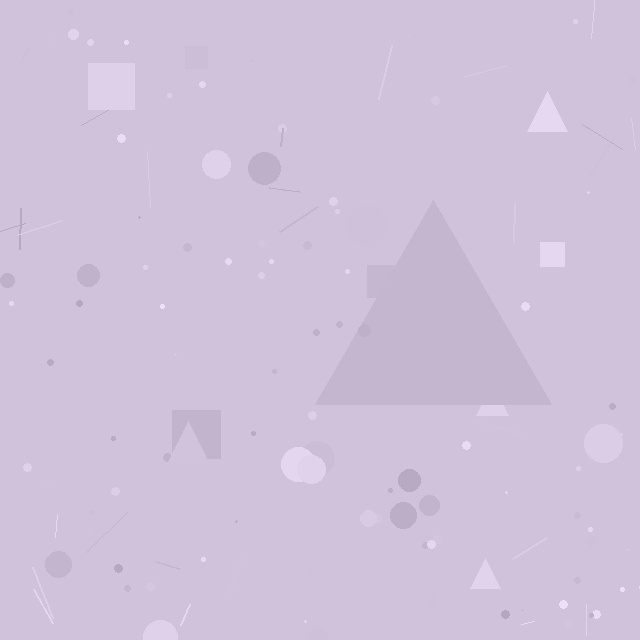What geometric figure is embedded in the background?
A triangle is embedded in the background.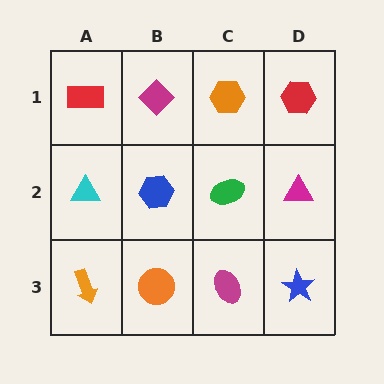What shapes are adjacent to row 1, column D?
A magenta triangle (row 2, column D), an orange hexagon (row 1, column C).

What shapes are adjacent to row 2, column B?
A magenta diamond (row 1, column B), an orange circle (row 3, column B), a cyan triangle (row 2, column A), a green ellipse (row 2, column C).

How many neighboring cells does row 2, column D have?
3.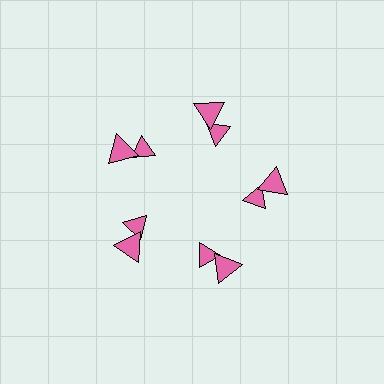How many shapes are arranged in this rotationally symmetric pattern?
There are 10 shapes, arranged in 5 groups of 2.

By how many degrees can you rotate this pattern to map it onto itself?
The pattern maps onto itself every 72 degrees of rotation.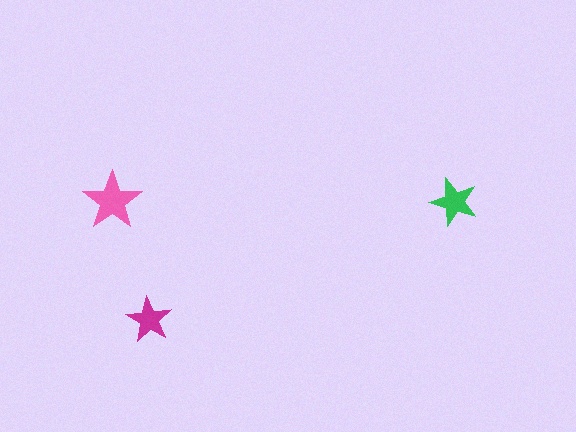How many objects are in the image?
There are 3 objects in the image.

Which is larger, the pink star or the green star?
The pink one.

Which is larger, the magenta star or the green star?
The green one.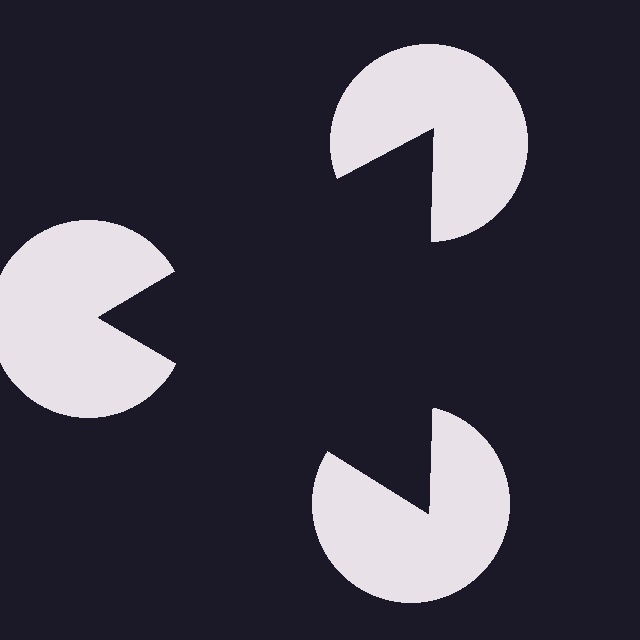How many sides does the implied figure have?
3 sides.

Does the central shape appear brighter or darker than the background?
It typically appears slightly darker than the background, even though no actual brightness change is drawn.